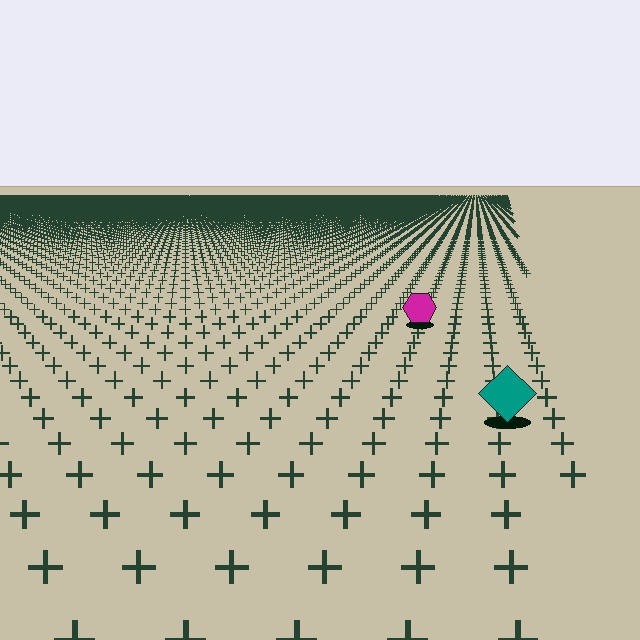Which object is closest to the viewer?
The teal diamond is closest. The texture marks near it are larger and more spread out.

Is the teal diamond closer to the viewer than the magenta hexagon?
Yes. The teal diamond is closer — you can tell from the texture gradient: the ground texture is coarser near it.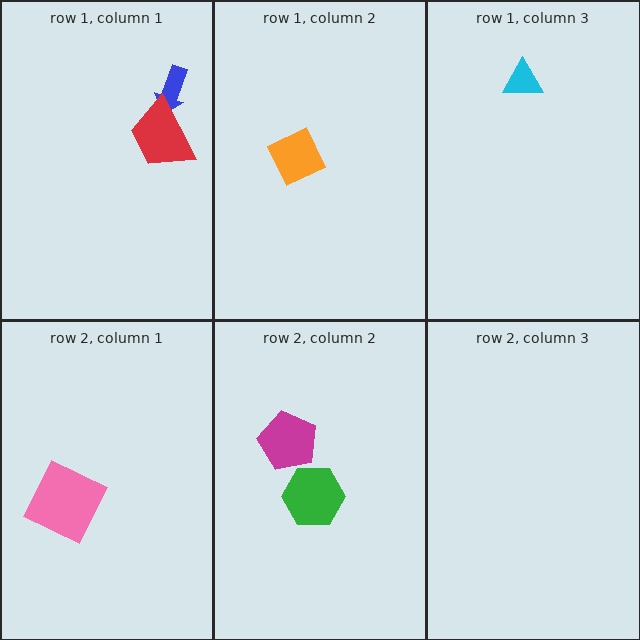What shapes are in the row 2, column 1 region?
The pink square.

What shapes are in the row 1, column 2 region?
The orange diamond.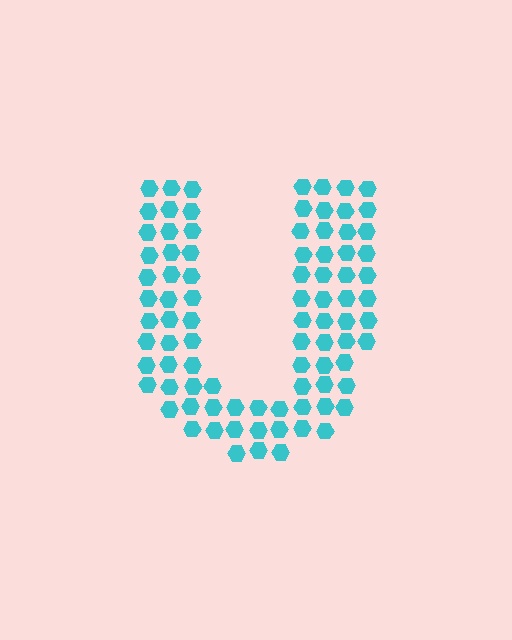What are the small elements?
The small elements are hexagons.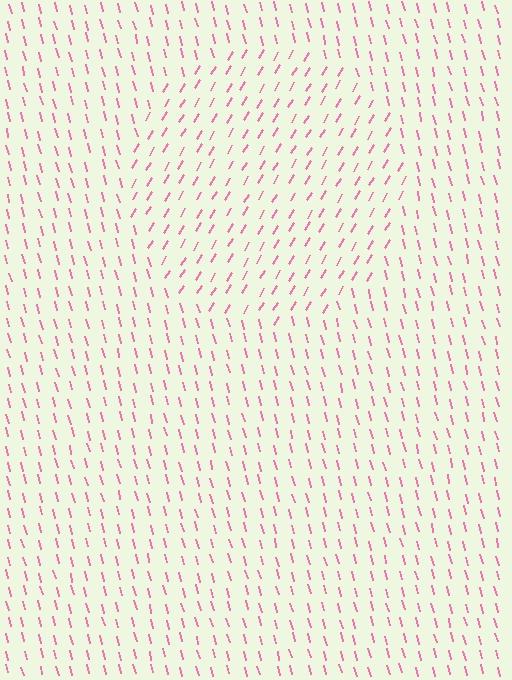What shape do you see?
I see a circle.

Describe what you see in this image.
The image is filled with small pink line segments. A circle region in the image has lines oriented differently from the surrounding lines, creating a visible texture boundary.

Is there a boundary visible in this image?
Yes, there is a texture boundary formed by a change in line orientation.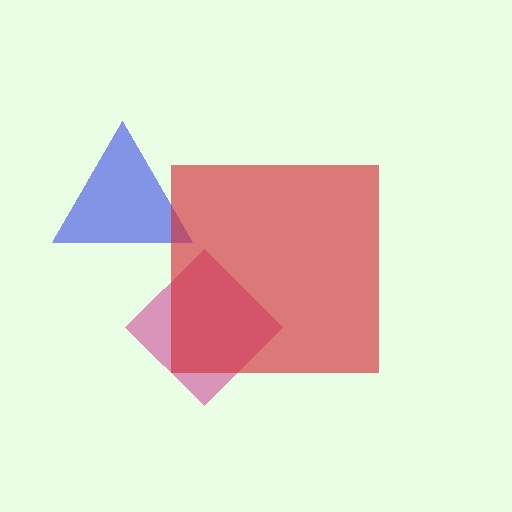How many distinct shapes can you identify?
There are 3 distinct shapes: a blue triangle, a magenta diamond, a red square.